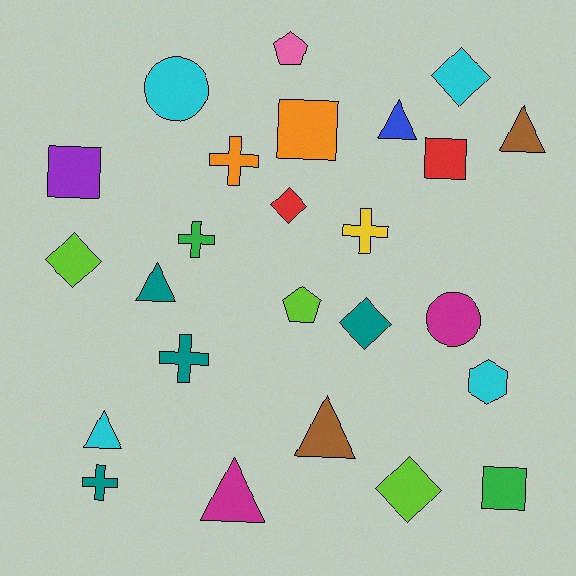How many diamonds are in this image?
There are 5 diamonds.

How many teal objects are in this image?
There are 4 teal objects.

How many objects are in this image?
There are 25 objects.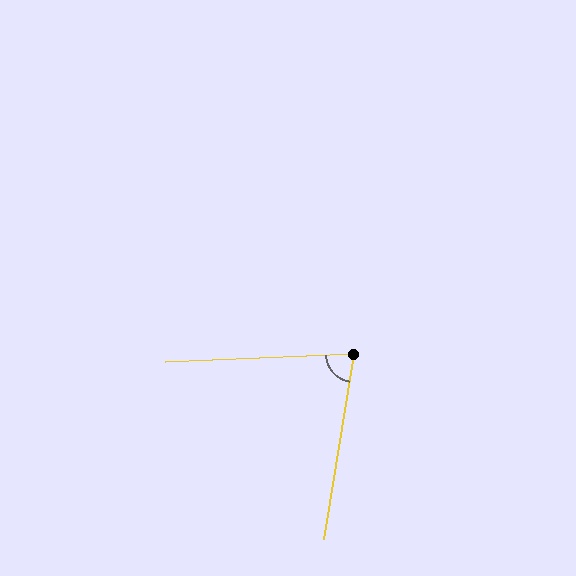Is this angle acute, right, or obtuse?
It is acute.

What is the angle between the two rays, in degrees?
Approximately 78 degrees.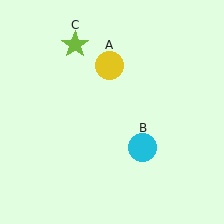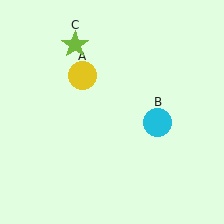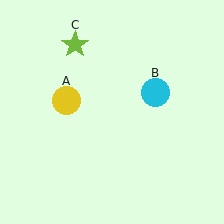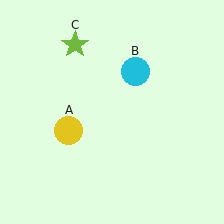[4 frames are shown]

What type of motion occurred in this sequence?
The yellow circle (object A), cyan circle (object B) rotated counterclockwise around the center of the scene.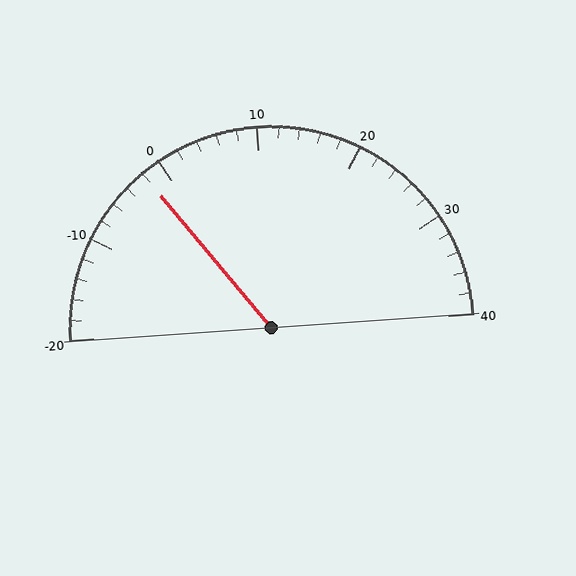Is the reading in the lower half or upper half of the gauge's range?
The reading is in the lower half of the range (-20 to 40).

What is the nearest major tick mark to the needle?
The nearest major tick mark is 0.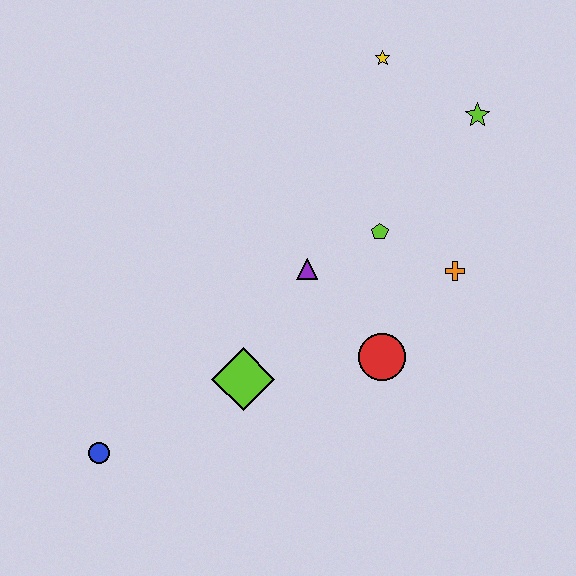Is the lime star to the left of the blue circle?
No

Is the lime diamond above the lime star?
No